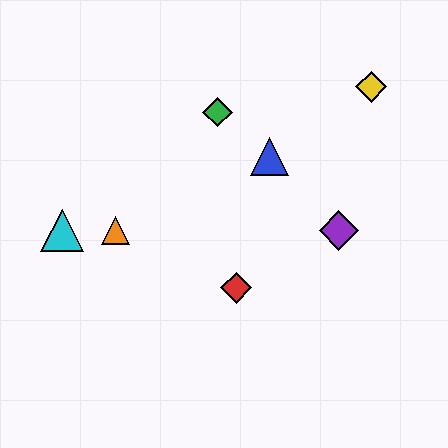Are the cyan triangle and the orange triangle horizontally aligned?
Yes, both are at y≈230.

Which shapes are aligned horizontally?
The purple diamond, the orange triangle, the cyan triangle are aligned horizontally.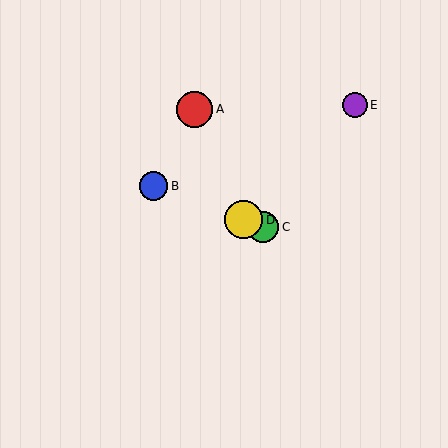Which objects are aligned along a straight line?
Objects B, C, D are aligned along a straight line.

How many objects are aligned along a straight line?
3 objects (B, C, D) are aligned along a straight line.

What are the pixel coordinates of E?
Object E is at (355, 105).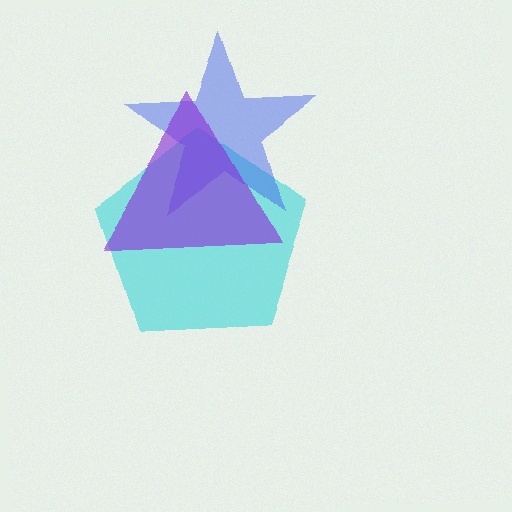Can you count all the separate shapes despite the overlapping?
Yes, there are 3 separate shapes.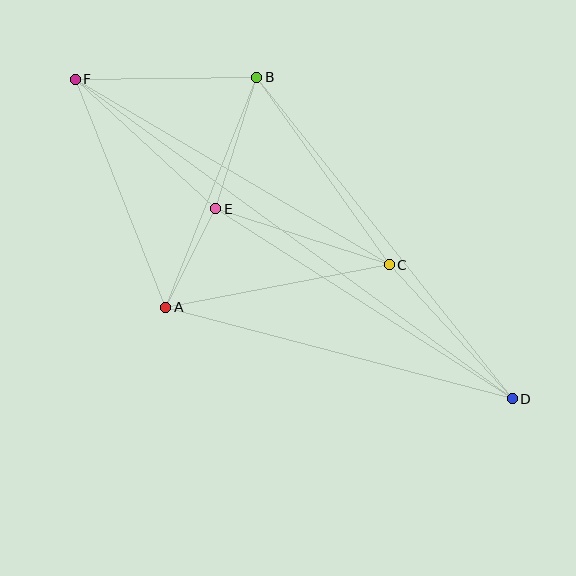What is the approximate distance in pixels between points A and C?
The distance between A and C is approximately 228 pixels.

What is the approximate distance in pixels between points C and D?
The distance between C and D is approximately 182 pixels.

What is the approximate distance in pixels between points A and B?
The distance between A and B is approximately 247 pixels.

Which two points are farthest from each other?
Points D and F are farthest from each other.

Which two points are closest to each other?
Points A and E are closest to each other.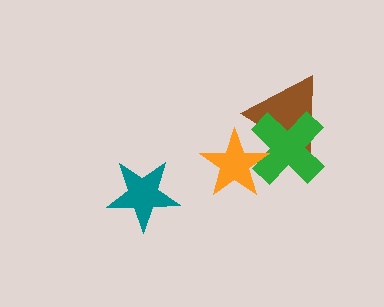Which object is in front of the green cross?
The orange star is in front of the green cross.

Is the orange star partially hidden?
No, no other shape covers it.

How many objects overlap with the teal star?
0 objects overlap with the teal star.